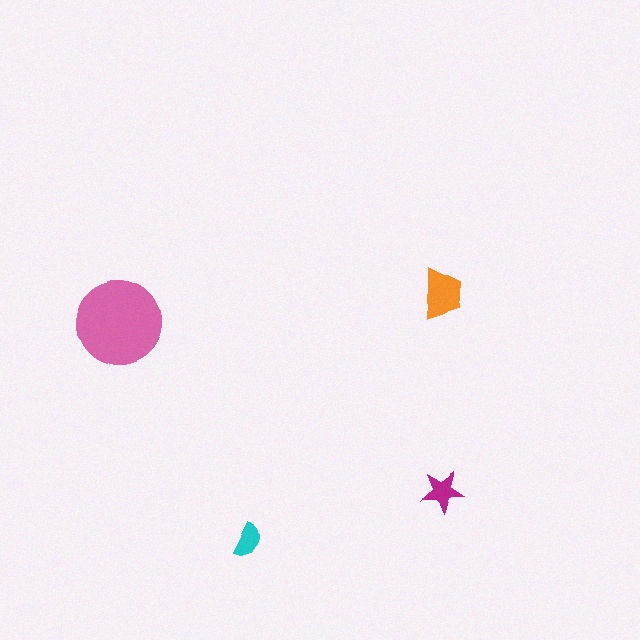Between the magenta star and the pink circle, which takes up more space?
The pink circle.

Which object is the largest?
The pink circle.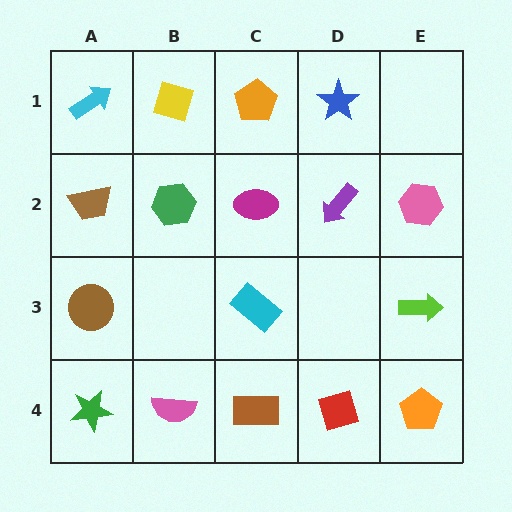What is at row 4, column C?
A brown rectangle.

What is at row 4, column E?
An orange pentagon.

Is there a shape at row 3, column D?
No, that cell is empty.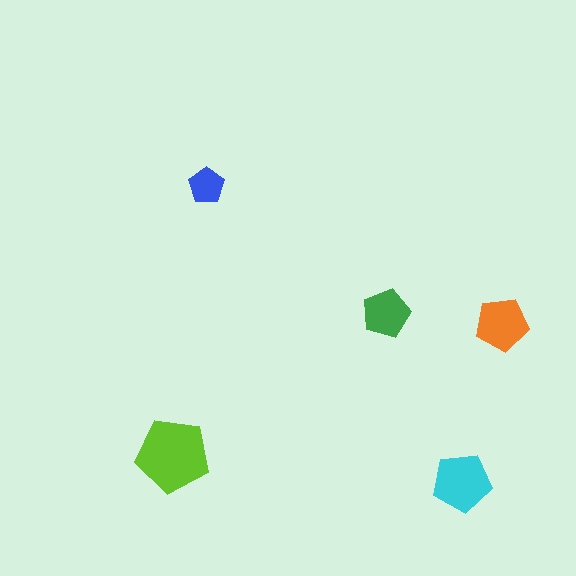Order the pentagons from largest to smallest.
the lime one, the cyan one, the orange one, the green one, the blue one.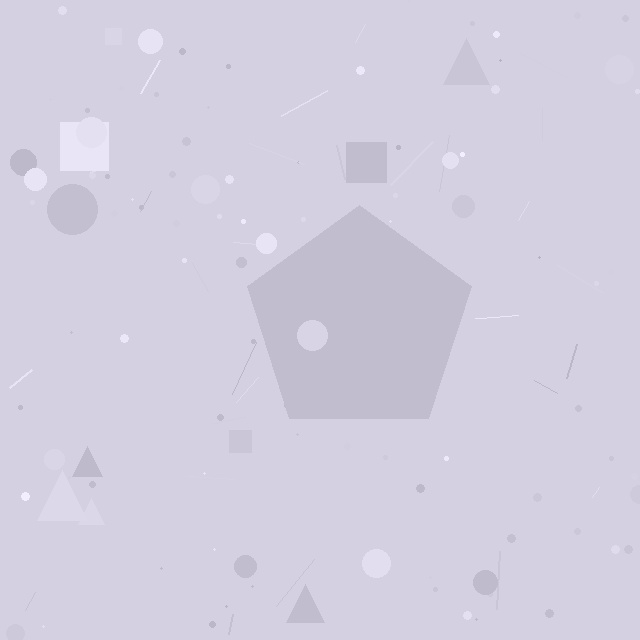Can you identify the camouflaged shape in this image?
The camouflaged shape is a pentagon.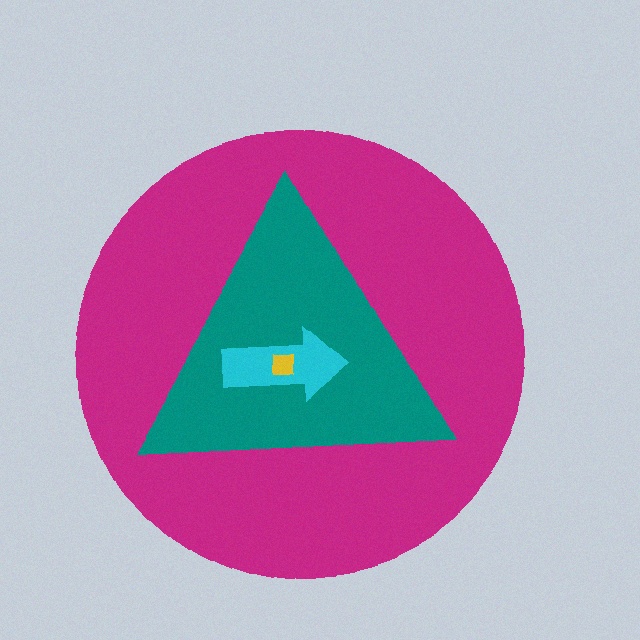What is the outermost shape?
The magenta circle.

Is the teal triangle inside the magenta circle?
Yes.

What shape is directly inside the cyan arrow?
The yellow square.